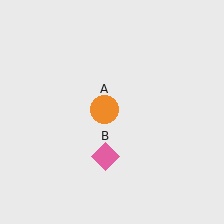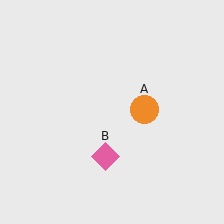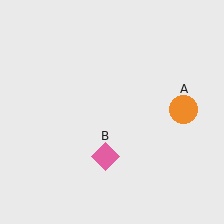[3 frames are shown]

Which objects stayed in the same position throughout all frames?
Pink diamond (object B) remained stationary.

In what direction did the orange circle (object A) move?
The orange circle (object A) moved right.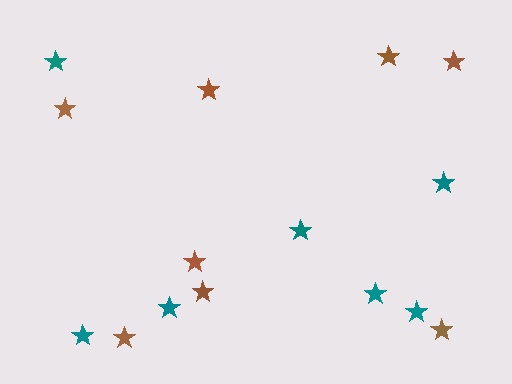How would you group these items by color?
There are 2 groups: one group of brown stars (8) and one group of teal stars (7).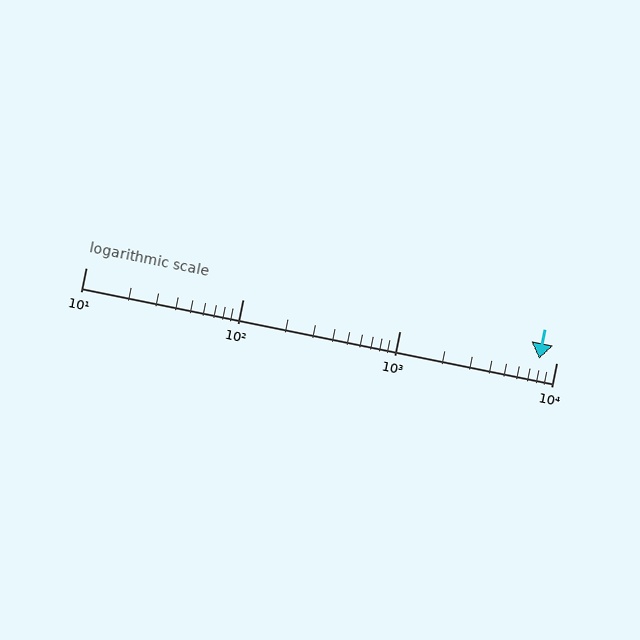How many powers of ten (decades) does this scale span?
The scale spans 3 decades, from 10 to 10000.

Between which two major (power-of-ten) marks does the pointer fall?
The pointer is between 1000 and 10000.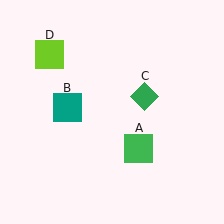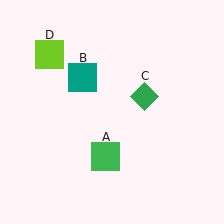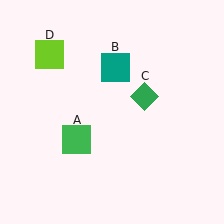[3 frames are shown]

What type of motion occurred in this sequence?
The green square (object A), teal square (object B) rotated clockwise around the center of the scene.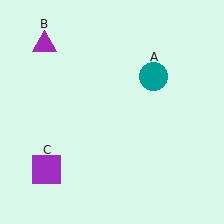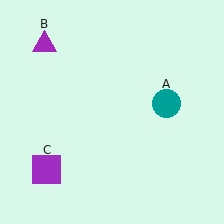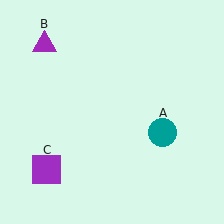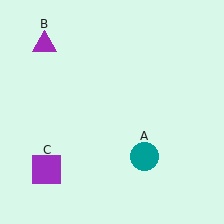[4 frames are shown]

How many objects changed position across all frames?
1 object changed position: teal circle (object A).